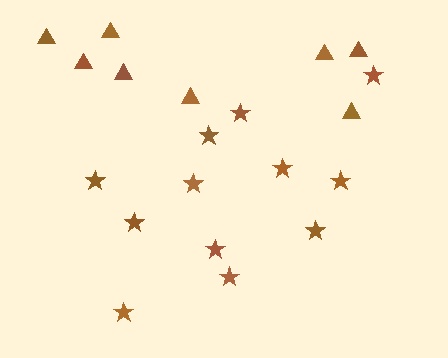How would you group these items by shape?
There are 2 groups: one group of stars (12) and one group of triangles (8).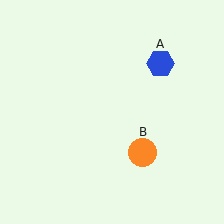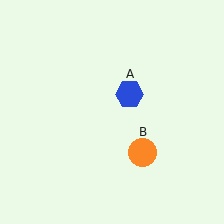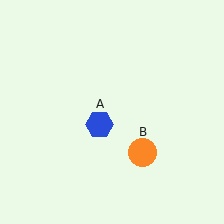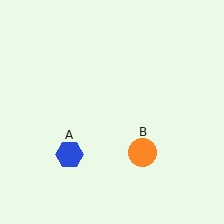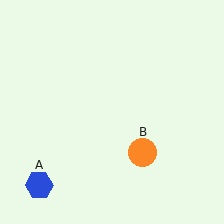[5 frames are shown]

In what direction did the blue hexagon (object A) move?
The blue hexagon (object A) moved down and to the left.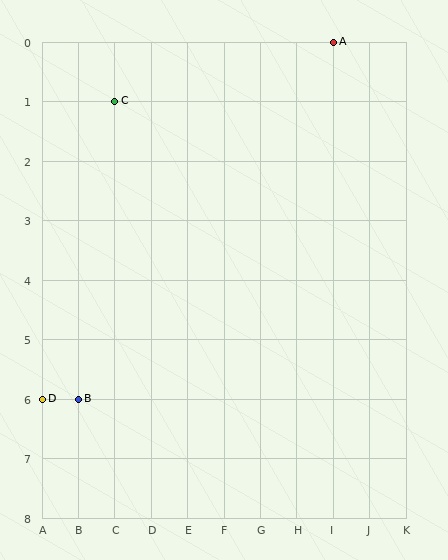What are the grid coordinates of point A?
Point A is at grid coordinates (I, 0).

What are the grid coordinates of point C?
Point C is at grid coordinates (C, 1).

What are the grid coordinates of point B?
Point B is at grid coordinates (B, 6).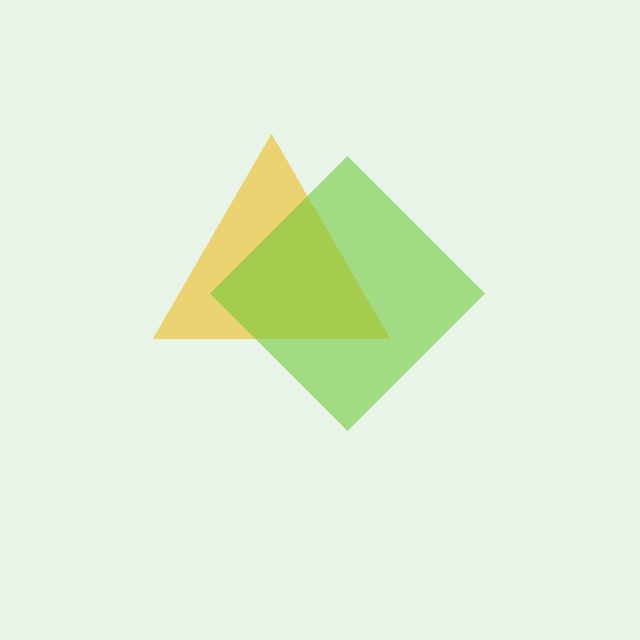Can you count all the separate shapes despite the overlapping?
Yes, there are 2 separate shapes.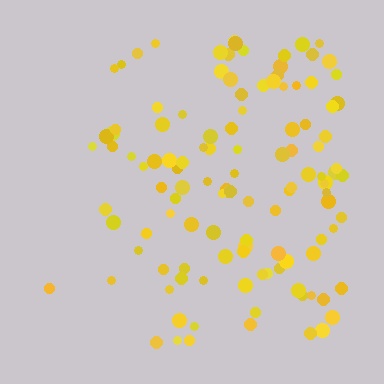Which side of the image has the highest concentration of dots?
The right.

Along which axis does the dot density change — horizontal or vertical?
Horizontal.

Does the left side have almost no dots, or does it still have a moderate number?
Still a moderate number, just noticeably fewer than the right.